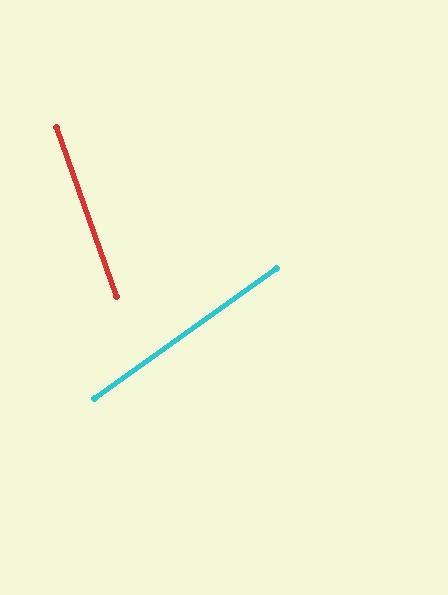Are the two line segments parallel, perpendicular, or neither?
Neither parallel nor perpendicular — they differ by about 74°.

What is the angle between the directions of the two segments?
Approximately 74 degrees.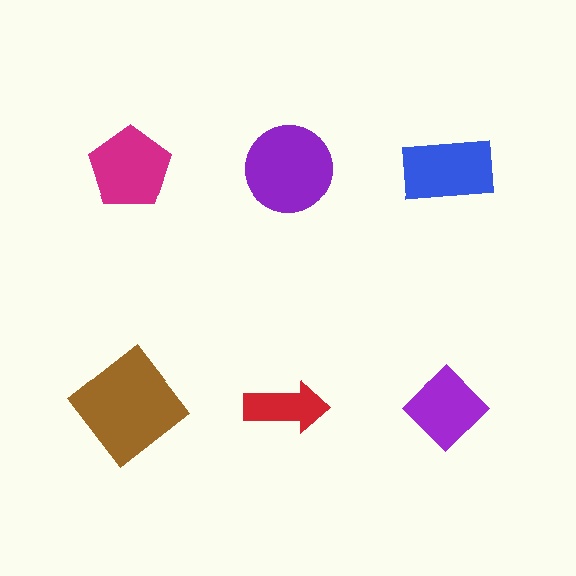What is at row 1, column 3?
A blue rectangle.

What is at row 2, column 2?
A red arrow.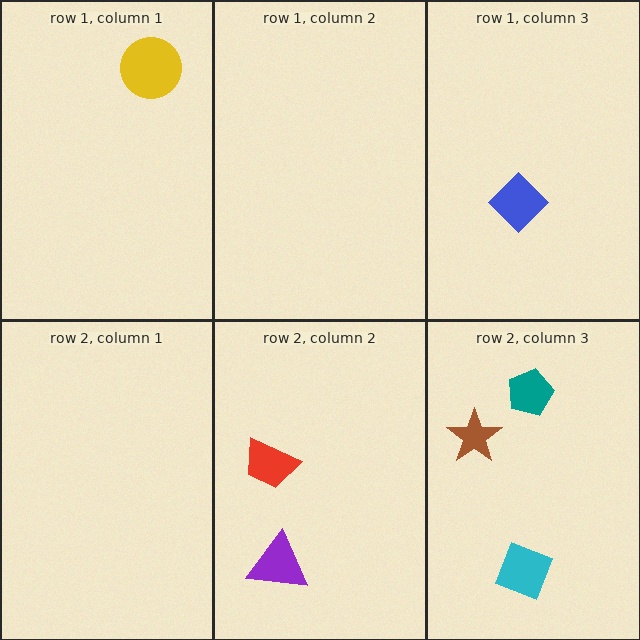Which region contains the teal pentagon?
The row 2, column 3 region.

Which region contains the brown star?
The row 2, column 3 region.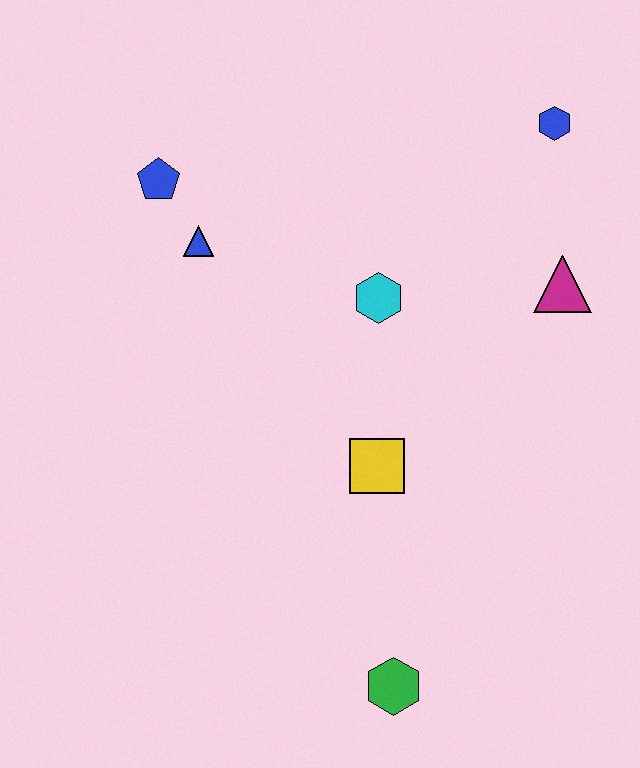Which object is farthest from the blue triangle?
The green hexagon is farthest from the blue triangle.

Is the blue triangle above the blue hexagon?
No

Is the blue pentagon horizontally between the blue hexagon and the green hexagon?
No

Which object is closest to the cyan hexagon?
The yellow square is closest to the cyan hexagon.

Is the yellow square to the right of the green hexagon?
No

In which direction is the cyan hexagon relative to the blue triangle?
The cyan hexagon is to the right of the blue triangle.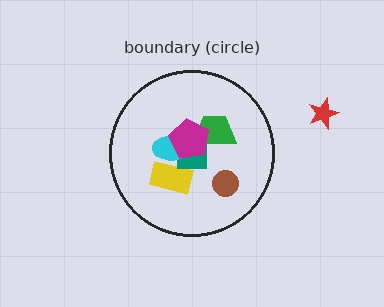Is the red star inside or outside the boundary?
Outside.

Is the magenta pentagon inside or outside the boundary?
Inside.